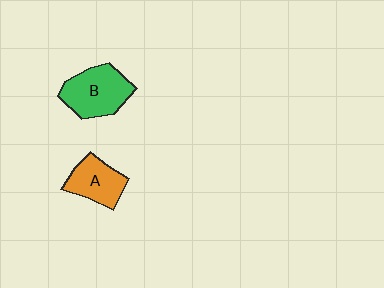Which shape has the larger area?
Shape B (green).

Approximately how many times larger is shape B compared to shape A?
Approximately 1.3 times.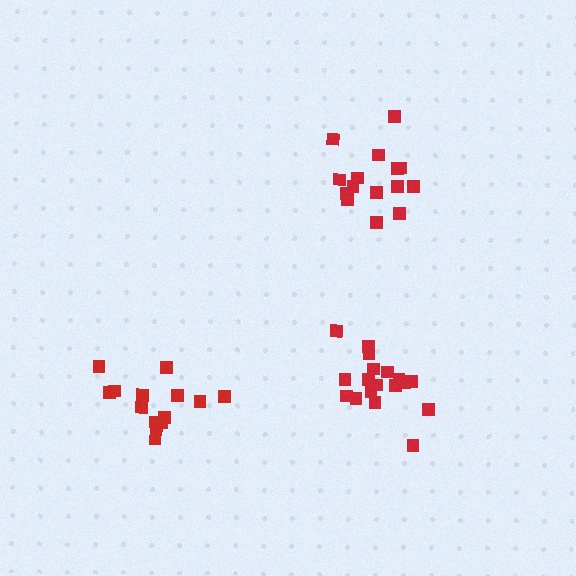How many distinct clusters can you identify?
There are 3 distinct clusters.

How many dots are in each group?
Group 1: 14 dots, Group 2: 18 dots, Group 3: 15 dots (47 total).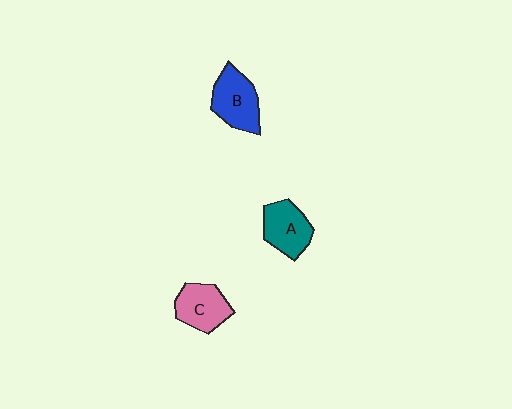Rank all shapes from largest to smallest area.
From largest to smallest: B (blue), A (teal), C (pink).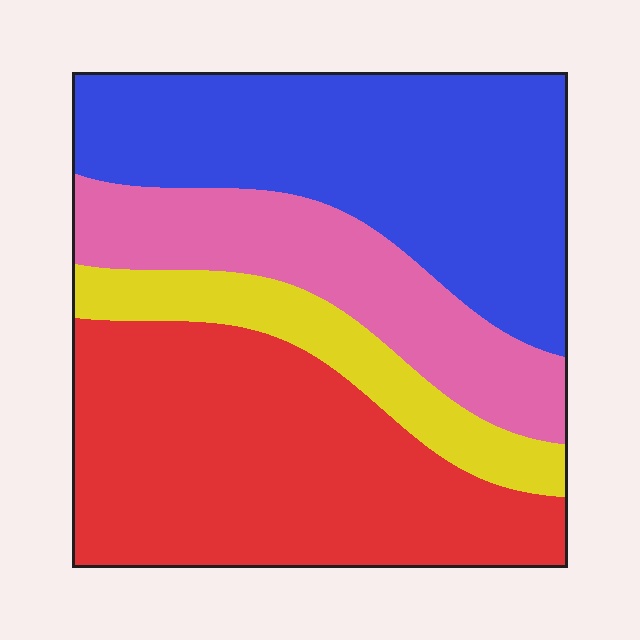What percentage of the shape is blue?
Blue takes up about one third (1/3) of the shape.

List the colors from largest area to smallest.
From largest to smallest: red, blue, pink, yellow.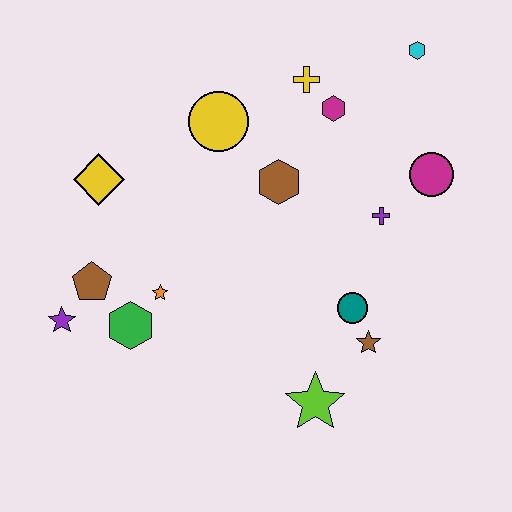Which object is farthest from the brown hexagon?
The purple star is farthest from the brown hexagon.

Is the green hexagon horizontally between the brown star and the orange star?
No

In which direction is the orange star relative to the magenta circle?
The orange star is to the left of the magenta circle.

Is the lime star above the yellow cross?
No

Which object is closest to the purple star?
The brown pentagon is closest to the purple star.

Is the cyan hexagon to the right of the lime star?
Yes